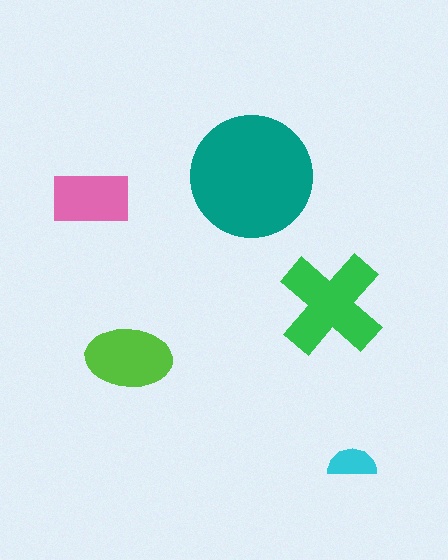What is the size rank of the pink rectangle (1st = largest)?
4th.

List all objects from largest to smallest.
The teal circle, the green cross, the lime ellipse, the pink rectangle, the cyan semicircle.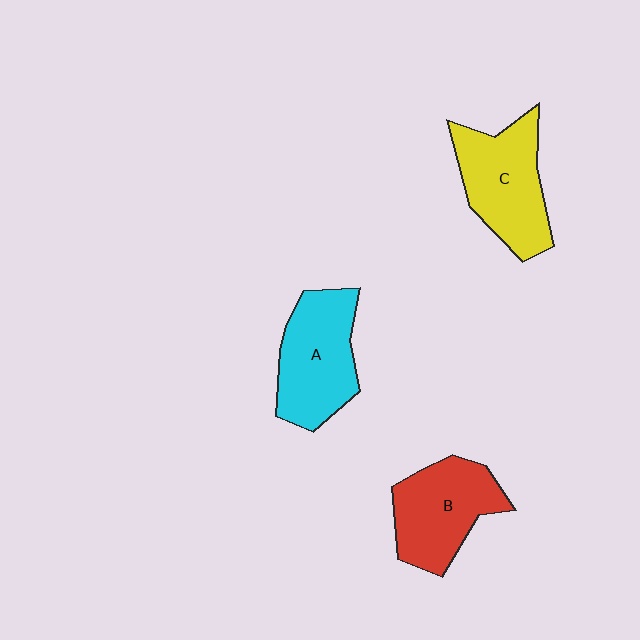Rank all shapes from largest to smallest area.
From largest to smallest: C (yellow), A (cyan), B (red).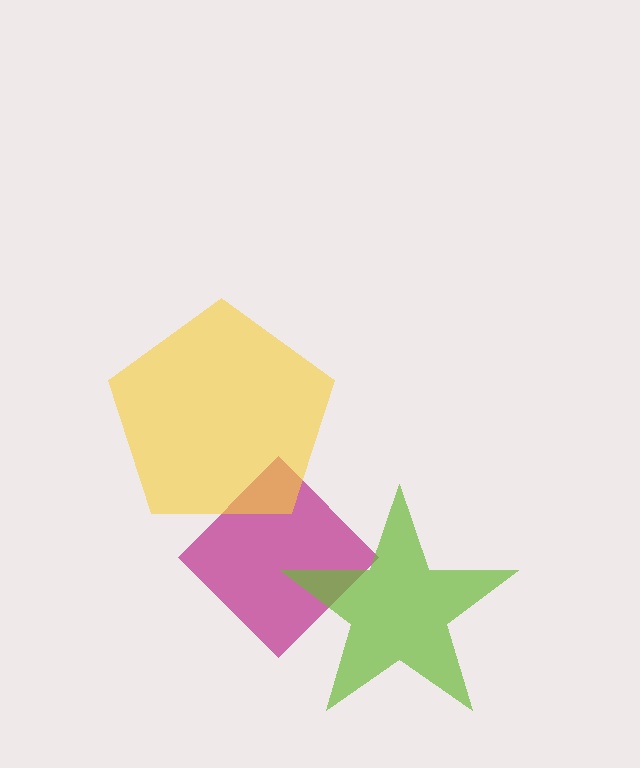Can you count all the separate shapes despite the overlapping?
Yes, there are 3 separate shapes.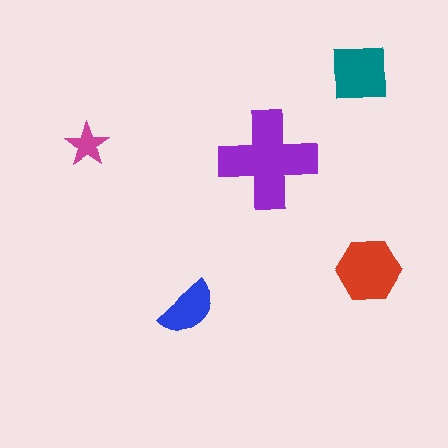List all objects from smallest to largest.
The magenta star, the blue semicircle, the teal square, the red hexagon, the purple cross.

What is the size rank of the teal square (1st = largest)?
3rd.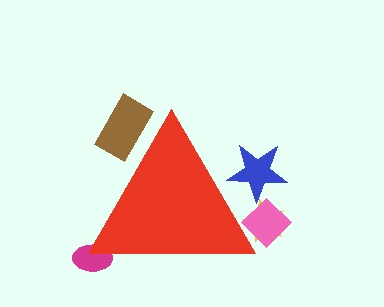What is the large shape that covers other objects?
A red triangle.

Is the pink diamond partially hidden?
Yes, the pink diamond is partially hidden behind the red triangle.